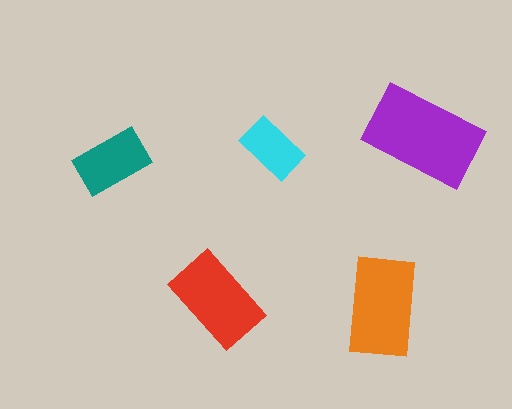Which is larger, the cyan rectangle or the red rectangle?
The red one.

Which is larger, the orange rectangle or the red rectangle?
The orange one.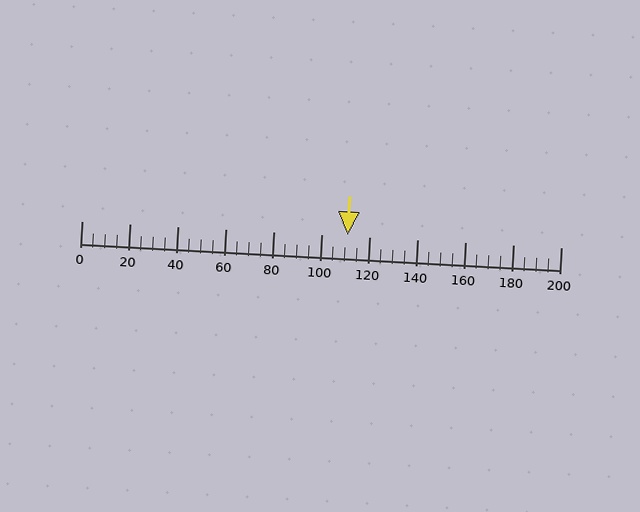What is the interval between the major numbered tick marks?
The major tick marks are spaced 20 units apart.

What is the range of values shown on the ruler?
The ruler shows values from 0 to 200.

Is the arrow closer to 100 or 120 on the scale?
The arrow is closer to 120.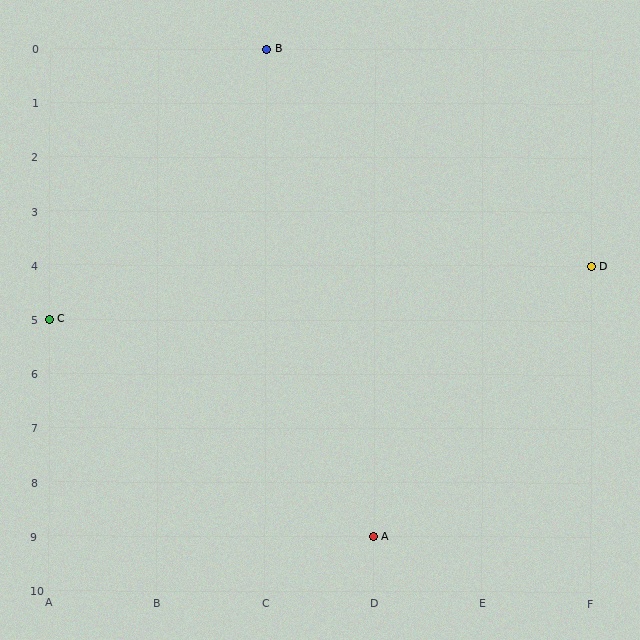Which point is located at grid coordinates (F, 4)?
Point D is at (F, 4).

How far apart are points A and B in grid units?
Points A and B are 1 column and 9 rows apart (about 9.1 grid units diagonally).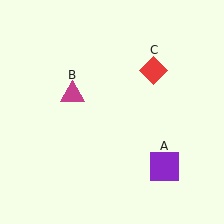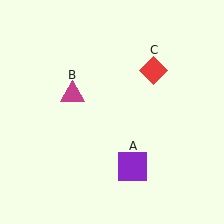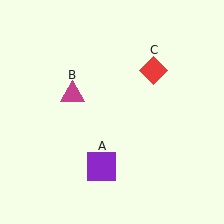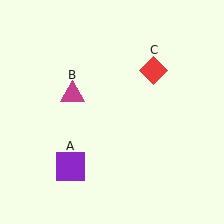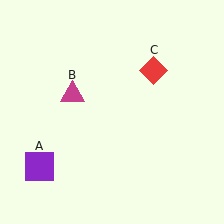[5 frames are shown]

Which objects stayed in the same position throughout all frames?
Magenta triangle (object B) and red diamond (object C) remained stationary.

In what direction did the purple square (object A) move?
The purple square (object A) moved left.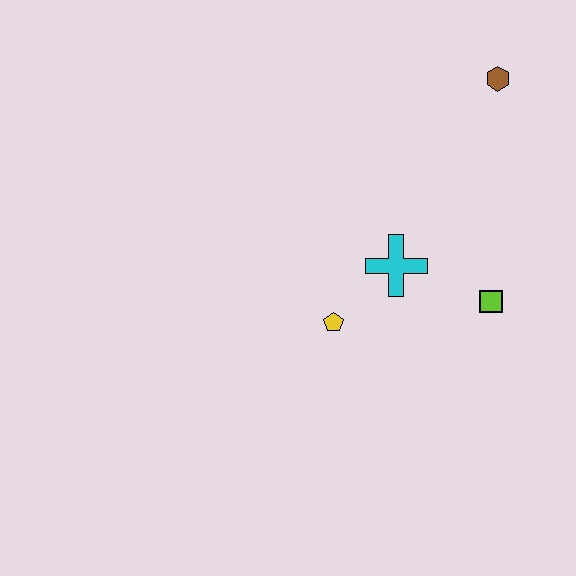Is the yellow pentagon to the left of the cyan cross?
Yes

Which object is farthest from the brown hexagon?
The yellow pentagon is farthest from the brown hexagon.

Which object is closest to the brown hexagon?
The cyan cross is closest to the brown hexagon.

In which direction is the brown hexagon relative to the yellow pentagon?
The brown hexagon is above the yellow pentagon.